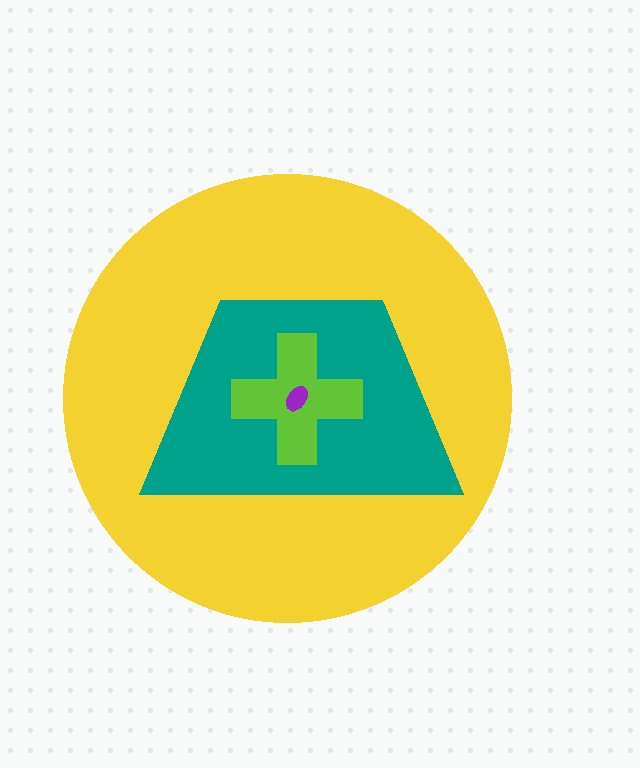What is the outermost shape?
The yellow circle.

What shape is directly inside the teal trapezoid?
The lime cross.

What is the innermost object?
The purple ellipse.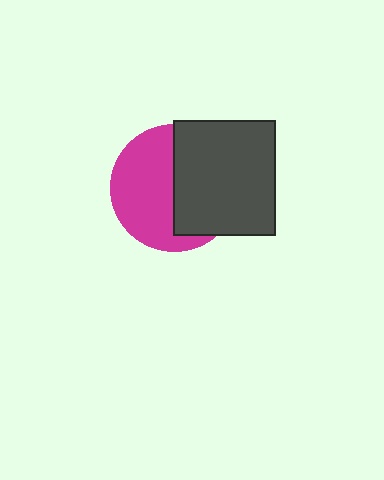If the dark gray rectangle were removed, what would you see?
You would see the complete magenta circle.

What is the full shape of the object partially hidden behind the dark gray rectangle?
The partially hidden object is a magenta circle.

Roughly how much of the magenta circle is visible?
About half of it is visible (roughly 53%).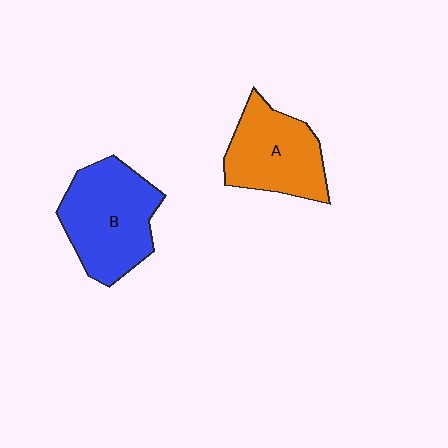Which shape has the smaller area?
Shape A (orange).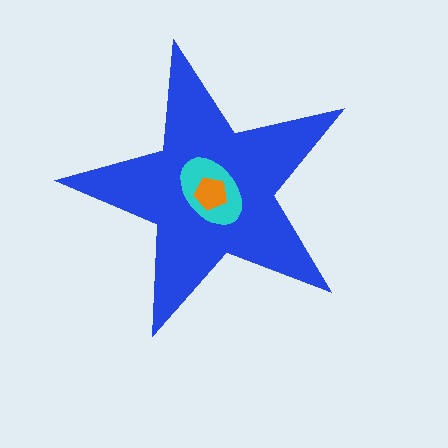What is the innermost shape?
The orange pentagon.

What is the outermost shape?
The blue star.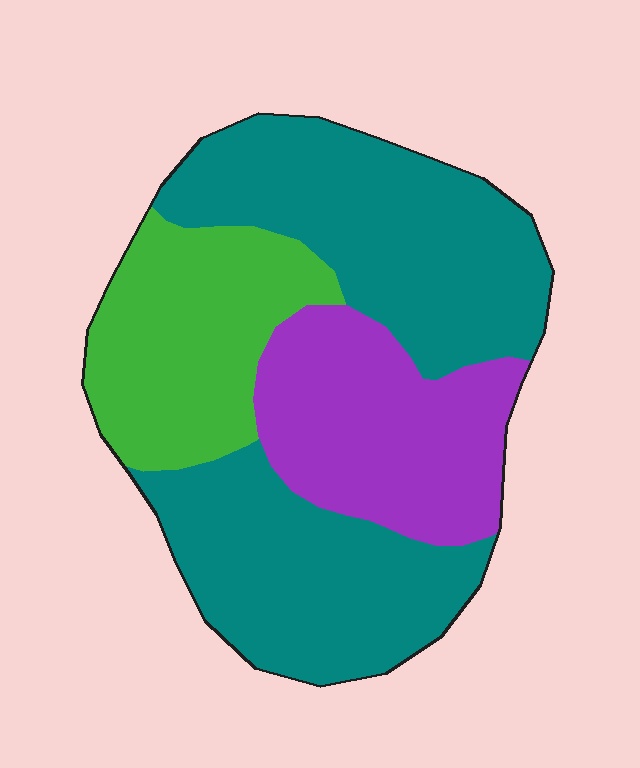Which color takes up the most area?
Teal, at roughly 55%.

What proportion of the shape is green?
Green covers around 20% of the shape.